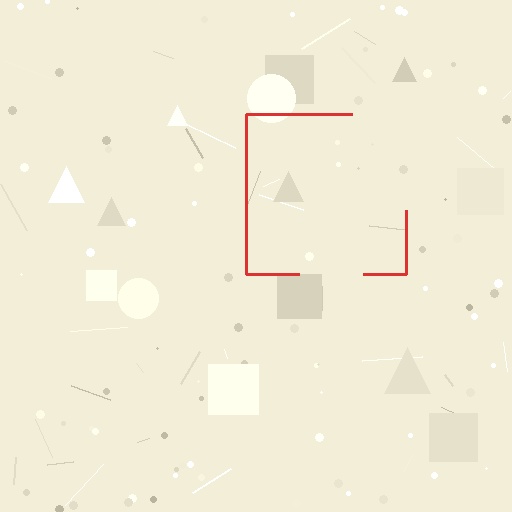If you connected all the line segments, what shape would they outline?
They would outline a square.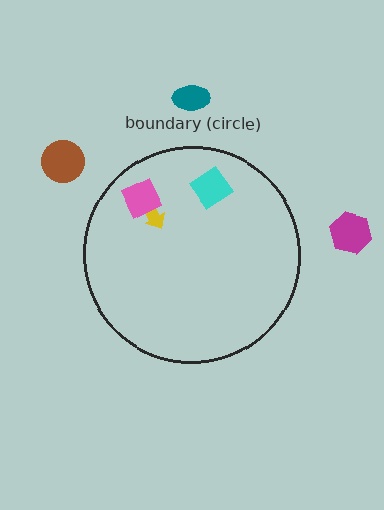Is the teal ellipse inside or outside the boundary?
Outside.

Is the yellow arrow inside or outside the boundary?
Inside.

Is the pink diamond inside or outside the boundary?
Inside.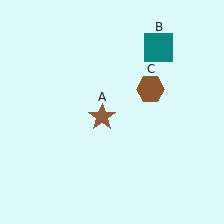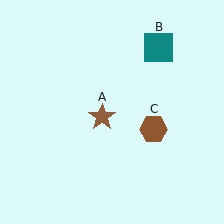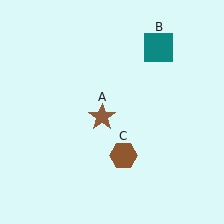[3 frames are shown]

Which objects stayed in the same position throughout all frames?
Brown star (object A) and teal square (object B) remained stationary.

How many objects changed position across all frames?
1 object changed position: brown hexagon (object C).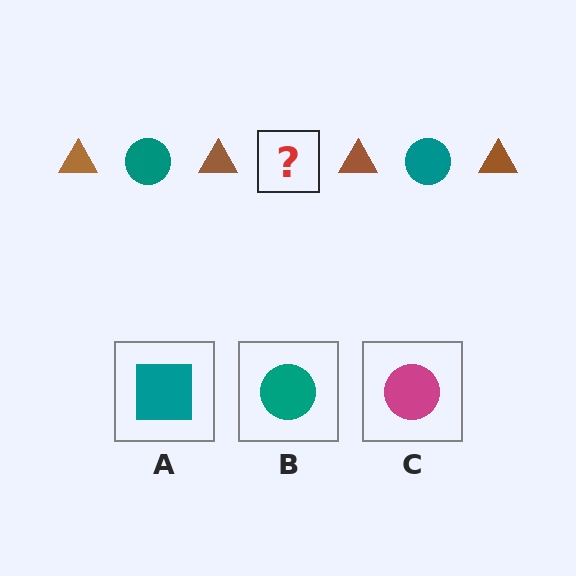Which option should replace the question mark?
Option B.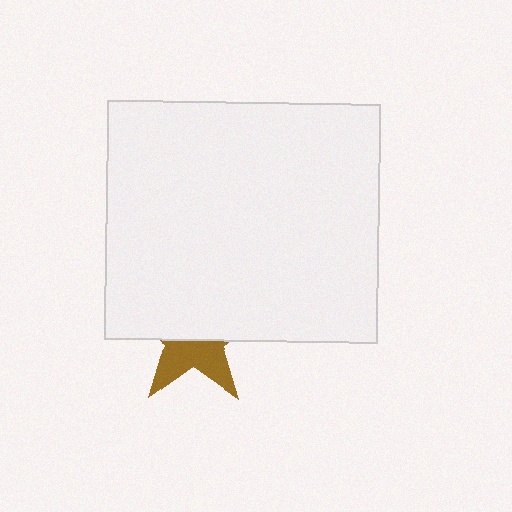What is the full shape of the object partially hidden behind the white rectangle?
The partially hidden object is a brown star.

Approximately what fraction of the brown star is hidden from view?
Roughly 59% of the brown star is hidden behind the white rectangle.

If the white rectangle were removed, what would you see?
You would see the complete brown star.